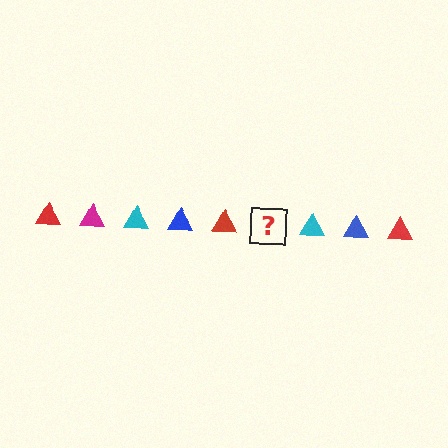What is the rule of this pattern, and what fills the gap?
The rule is that the pattern cycles through red, magenta, cyan, blue triangles. The gap should be filled with a magenta triangle.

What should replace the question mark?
The question mark should be replaced with a magenta triangle.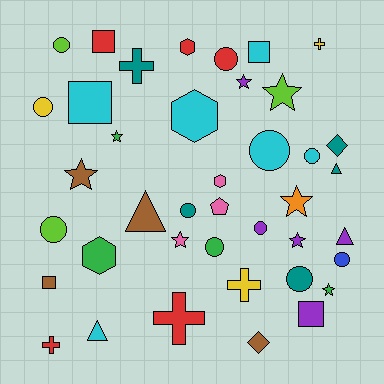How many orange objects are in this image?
There is 1 orange object.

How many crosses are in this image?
There are 5 crosses.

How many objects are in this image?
There are 40 objects.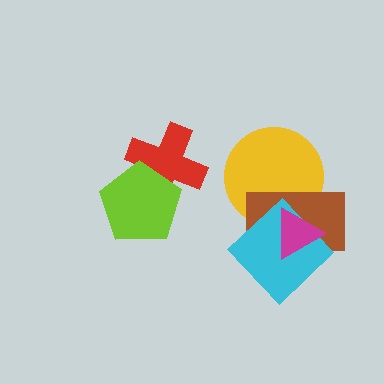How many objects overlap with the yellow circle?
3 objects overlap with the yellow circle.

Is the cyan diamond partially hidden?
Yes, it is partially covered by another shape.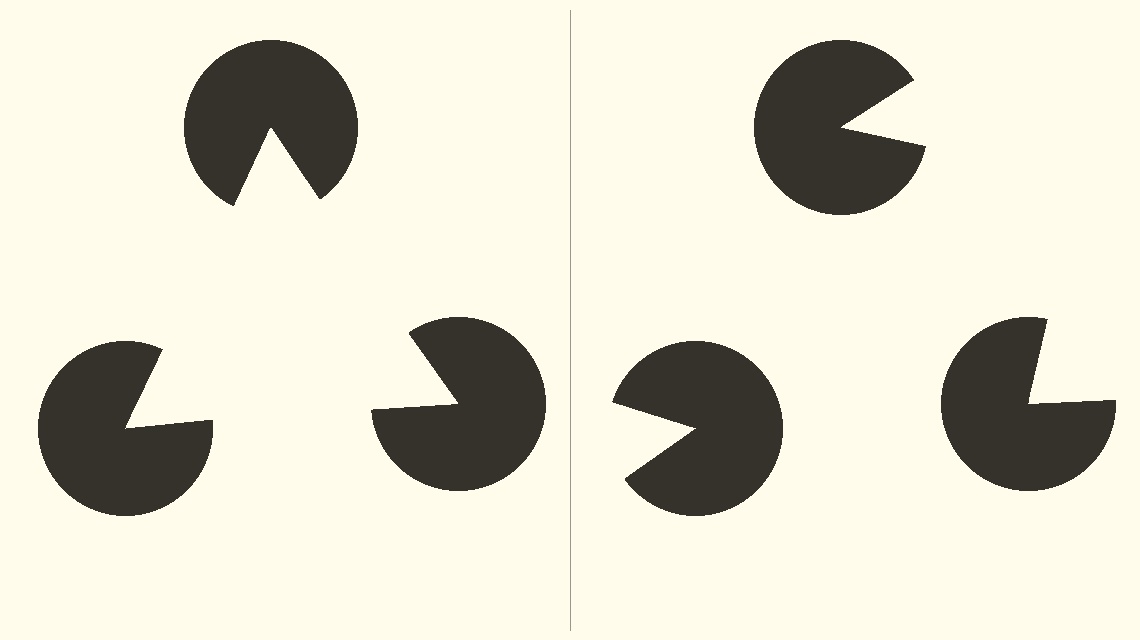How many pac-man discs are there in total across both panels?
6 — 3 on each side.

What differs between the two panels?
The pac-man discs are positioned identically on both sides; only the wedge orientations differ. On the left they align to a triangle; on the right they are misaligned.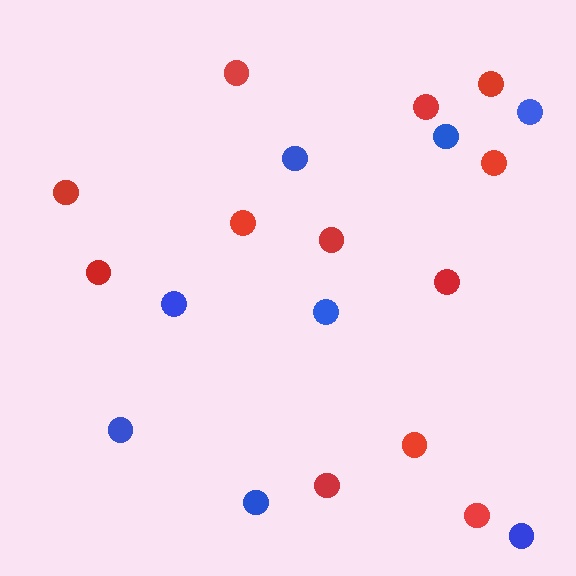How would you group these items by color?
There are 2 groups: one group of red circles (12) and one group of blue circles (8).